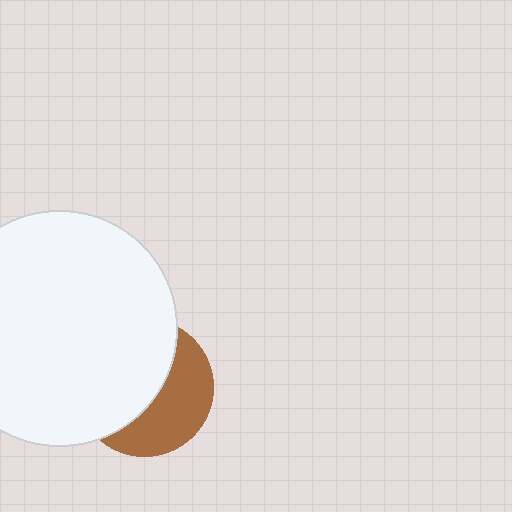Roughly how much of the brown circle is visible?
A small part of it is visible (roughly 43%).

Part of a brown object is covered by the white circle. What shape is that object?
It is a circle.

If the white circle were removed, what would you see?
You would see the complete brown circle.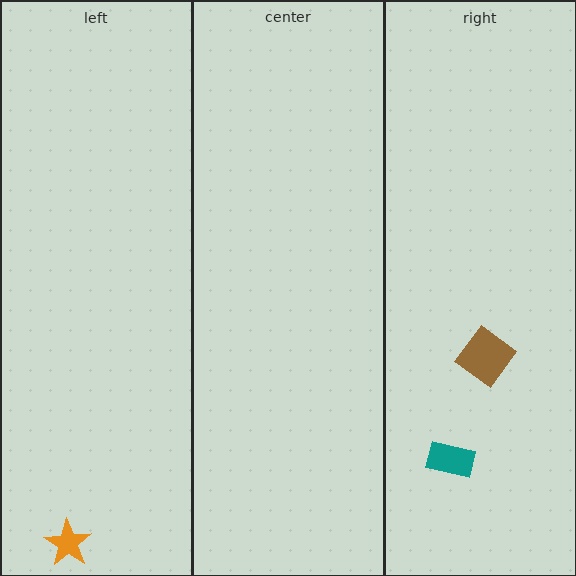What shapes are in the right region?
The brown diamond, the teal rectangle.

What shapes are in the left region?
The orange star.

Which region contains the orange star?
The left region.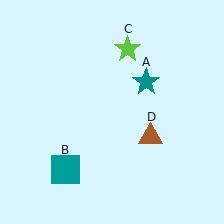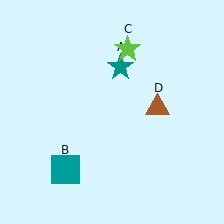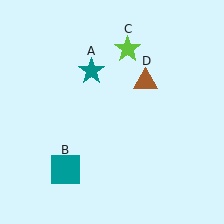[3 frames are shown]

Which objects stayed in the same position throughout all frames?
Teal square (object B) and lime star (object C) remained stationary.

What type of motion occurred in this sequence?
The teal star (object A), brown triangle (object D) rotated counterclockwise around the center of the scene.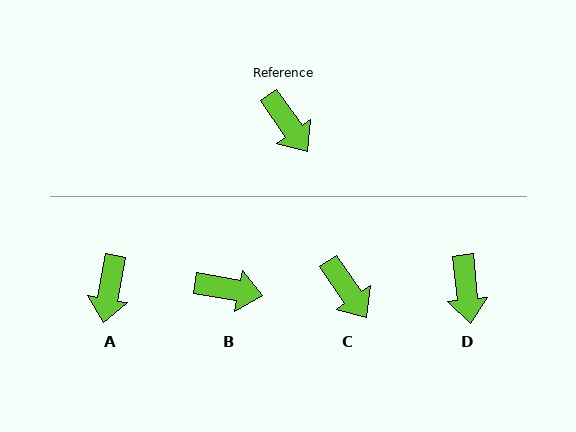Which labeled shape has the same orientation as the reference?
C.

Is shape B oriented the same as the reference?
No, it is off by about 45 degrees.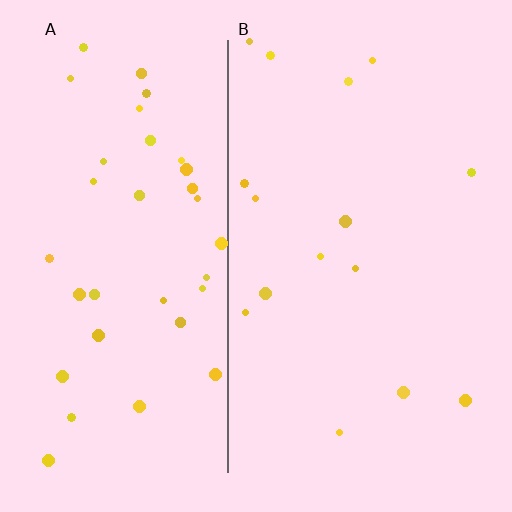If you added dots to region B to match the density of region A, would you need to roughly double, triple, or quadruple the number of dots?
Approximately double.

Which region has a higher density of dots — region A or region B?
A (the left).